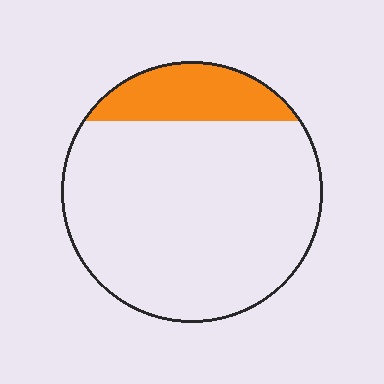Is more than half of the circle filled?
No.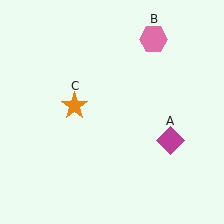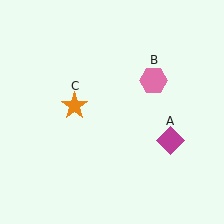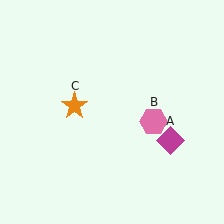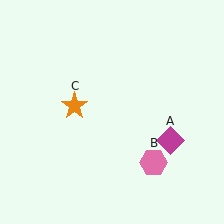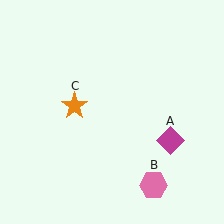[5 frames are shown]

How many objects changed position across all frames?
1 object changed position: pink hexagon (object B).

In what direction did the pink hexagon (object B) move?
The pink hexagon (object B) moved down.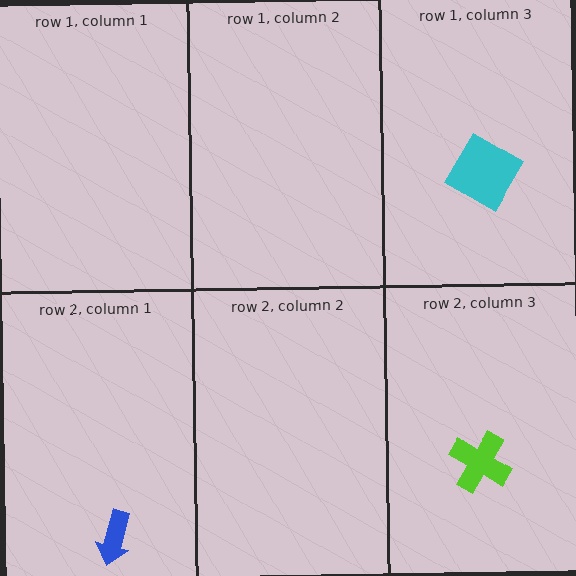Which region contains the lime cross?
The row 2, column 3 region.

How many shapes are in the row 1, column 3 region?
1.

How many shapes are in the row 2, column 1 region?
1.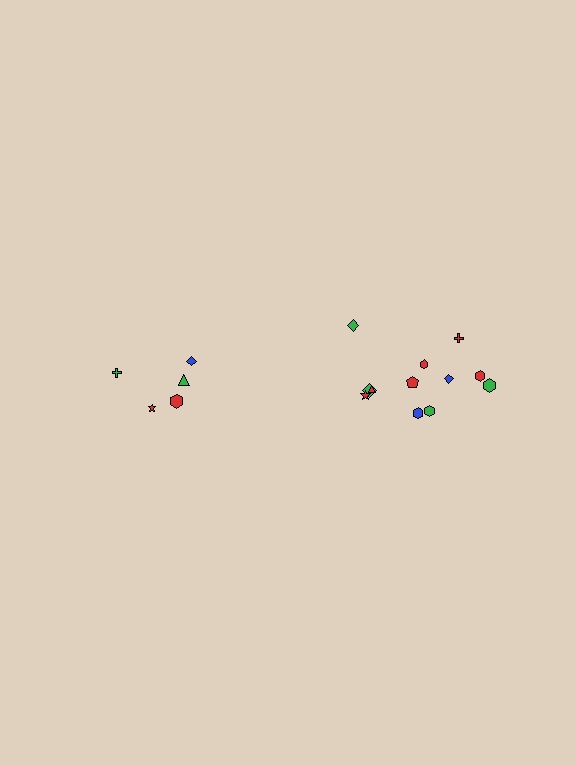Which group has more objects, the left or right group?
The right group.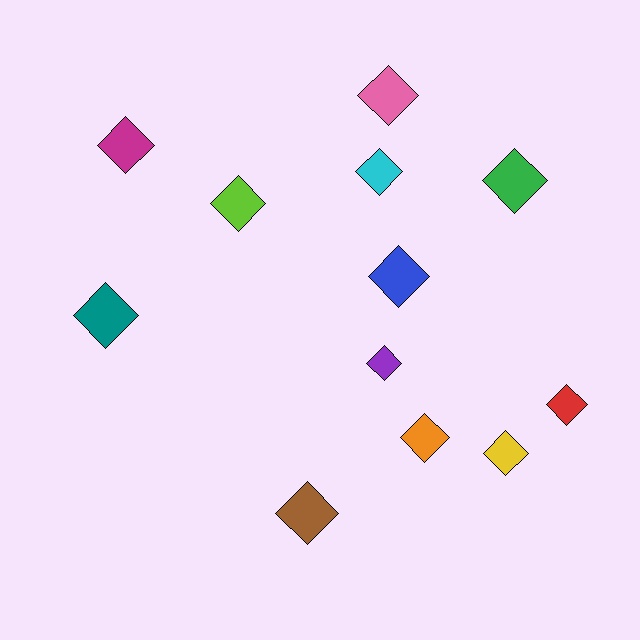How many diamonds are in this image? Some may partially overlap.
There are 12 diamonds.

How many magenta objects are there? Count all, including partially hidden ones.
There is 1 magenta object.